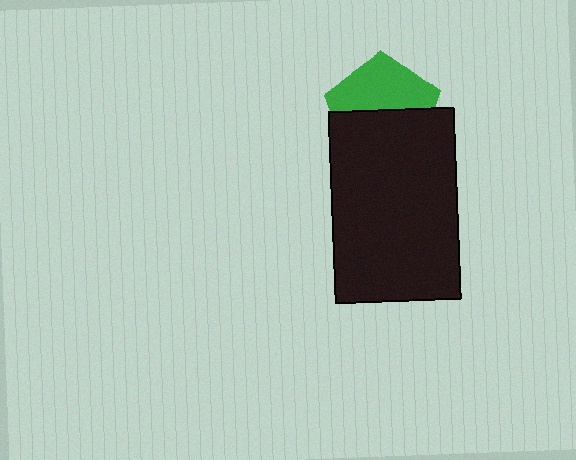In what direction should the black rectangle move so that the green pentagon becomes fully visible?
The black rectangle should move down. That is the shortest direction to clear the overlap and leave the green pentagon fully visible.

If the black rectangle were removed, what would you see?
You would see the complete green pentagon.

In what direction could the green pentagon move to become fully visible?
The green pentagon could move up. That would shift it out from behind the black rectangle entirely.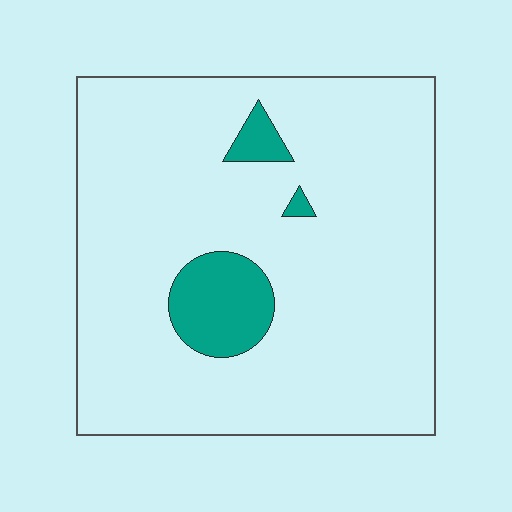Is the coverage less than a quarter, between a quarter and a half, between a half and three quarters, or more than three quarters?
Less than a quarter.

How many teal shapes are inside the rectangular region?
3.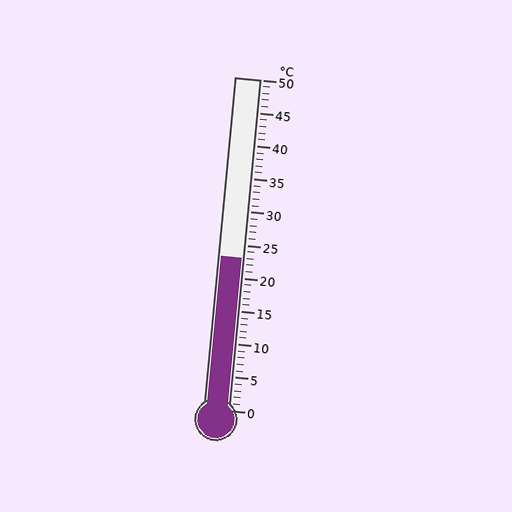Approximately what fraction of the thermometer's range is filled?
The thermometer is filled to approximately 45% of its range.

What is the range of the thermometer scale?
The thermometer scale ranges from 0°C to 50°C.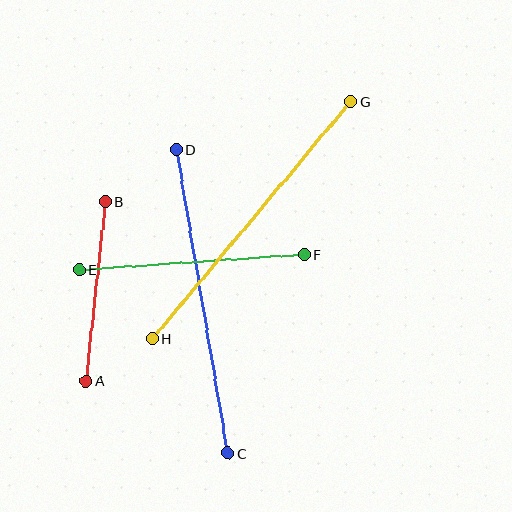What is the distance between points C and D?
The distance is approximately 308 pixels.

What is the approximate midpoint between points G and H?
The midpoint is at approximately (252, 220) pixels.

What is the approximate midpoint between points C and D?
The midpoint is at approximately (202, 301) pixels.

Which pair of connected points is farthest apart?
Points G and H are farthest apart.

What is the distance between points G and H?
The distance is approximately 309 pixels.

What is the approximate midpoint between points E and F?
The midpoint is at approximately (192, 262) pixels.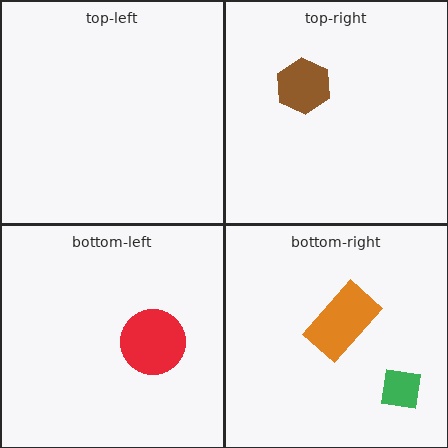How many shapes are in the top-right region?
1.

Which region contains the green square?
The bottom-right region.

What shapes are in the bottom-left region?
The red circle.